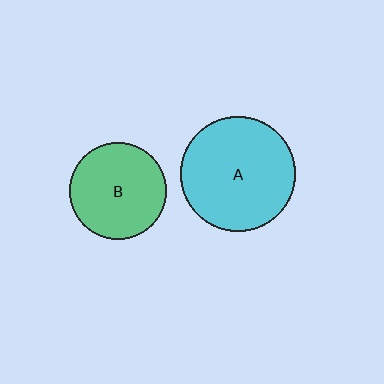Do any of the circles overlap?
No, none of the circles overlap.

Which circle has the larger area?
Circle A (cyan).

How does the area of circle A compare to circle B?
Approximately 1.4 times.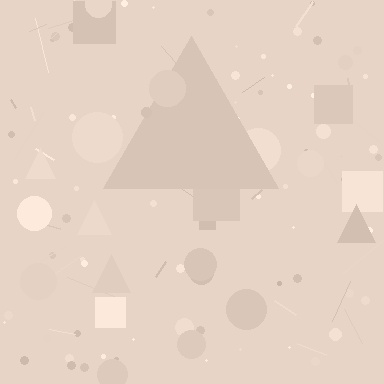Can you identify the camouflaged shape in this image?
The camouflaged shape is a triangle.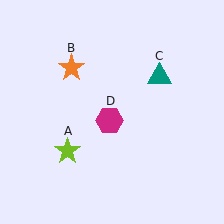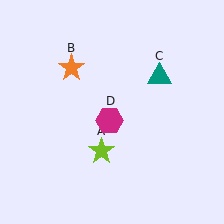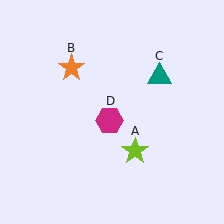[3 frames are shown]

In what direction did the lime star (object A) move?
The lime star (object A) moved right.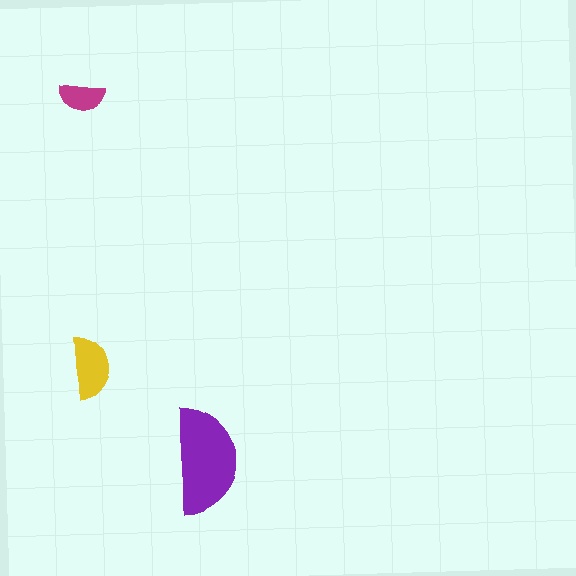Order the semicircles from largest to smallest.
the purple one, the yellow one, the magenta one.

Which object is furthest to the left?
The magenta semicircle is leftmost.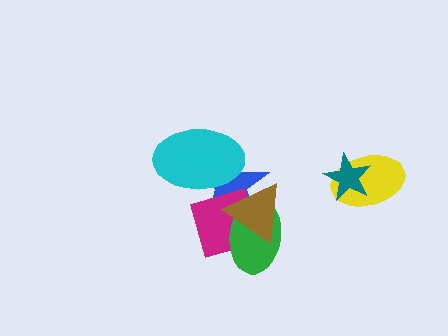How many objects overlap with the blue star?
4 objects overlap with the blue star.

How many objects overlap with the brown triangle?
3 objects overlap with the brown triangle.